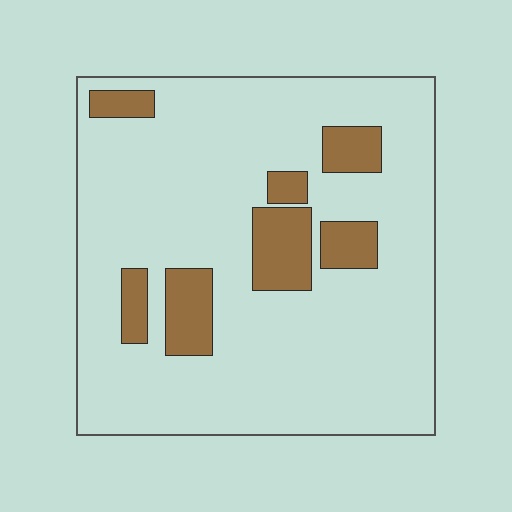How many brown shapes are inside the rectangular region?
7.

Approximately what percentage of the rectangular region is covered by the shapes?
Approximately 15%.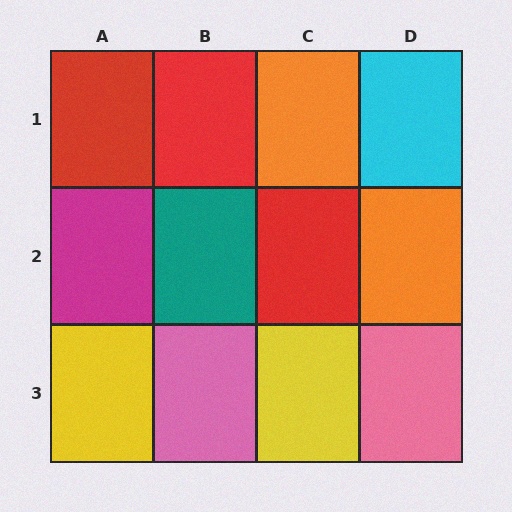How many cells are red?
3 cells are red.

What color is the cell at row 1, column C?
Orange.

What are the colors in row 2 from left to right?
Magenta, teal, red, orange.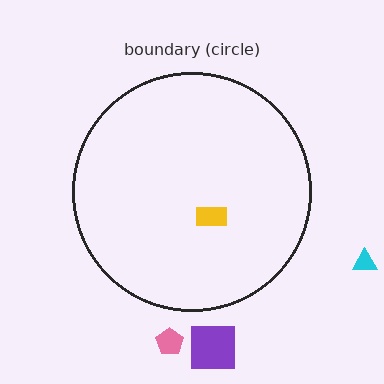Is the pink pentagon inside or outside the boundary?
Outside.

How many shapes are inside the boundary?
1 inside, 3 outside.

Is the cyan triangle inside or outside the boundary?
Outside.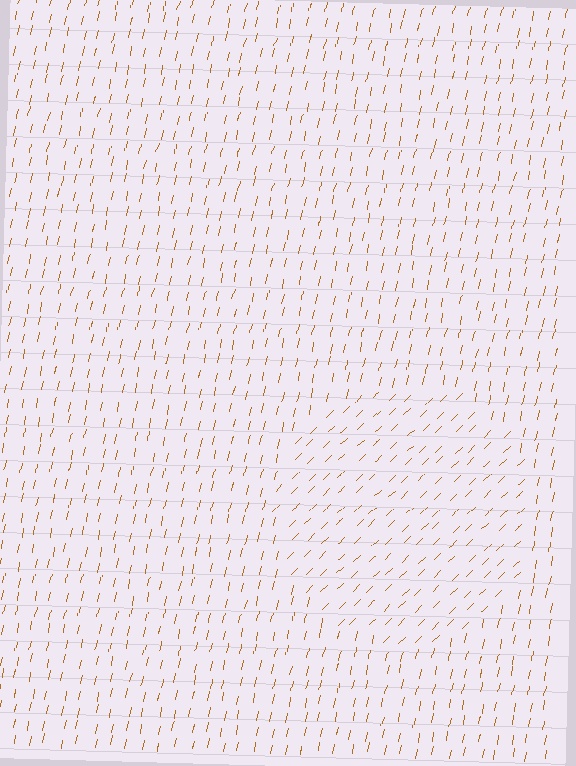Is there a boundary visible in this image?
Yes, there is a texture boundary formed by a change in line orientation.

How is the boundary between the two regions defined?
The boundary is defined purely by a change in line orientation (approximately 33 degrees difference). All lines are the same color and thickness.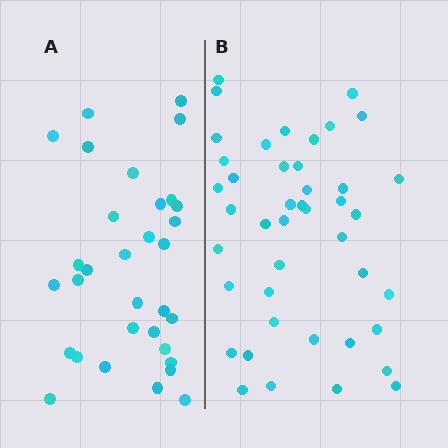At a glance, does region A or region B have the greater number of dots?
Region B (the right region) has more dots.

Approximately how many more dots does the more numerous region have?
Region B has roughly 12 or so more dots than region A.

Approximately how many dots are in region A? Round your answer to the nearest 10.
About 30 dots. (The exact count is 32, which rounds to 30.)